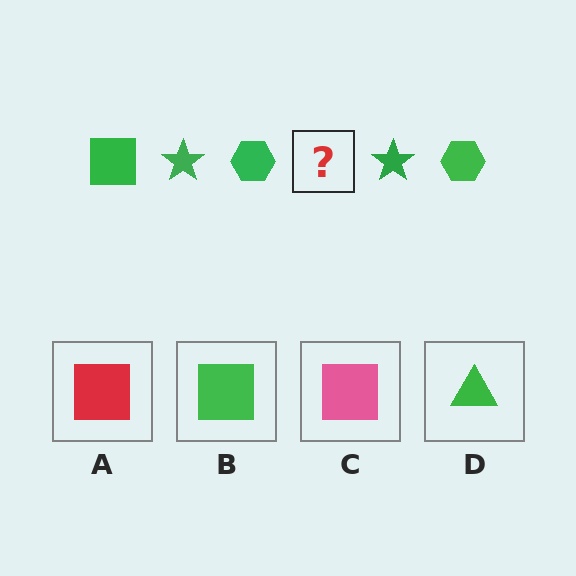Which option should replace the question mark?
Option B.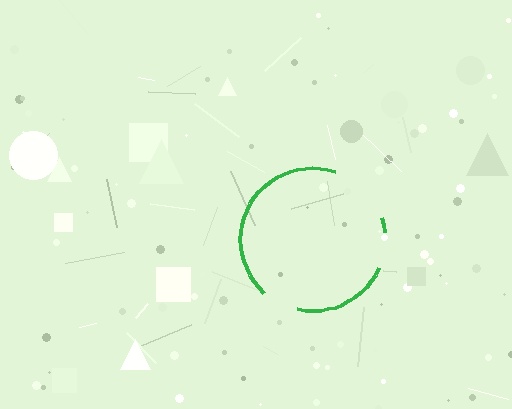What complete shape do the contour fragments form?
The contour fragments form a circle.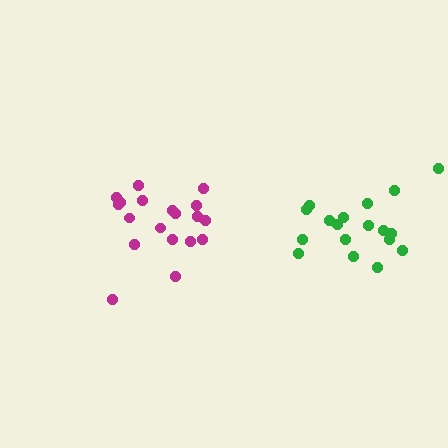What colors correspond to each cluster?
The clusters are colored: magenta, green.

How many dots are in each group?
Group 1: 19 dots, Group 2: 18 dots (37 total).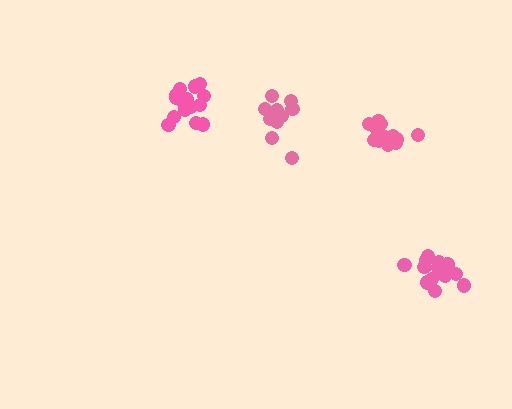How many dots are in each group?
Group 1: 16 dots, Group 2: 16 dots, Group 3: 14 dots, Group 4: 10 dots (56 total).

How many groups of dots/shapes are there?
There are 4 groups.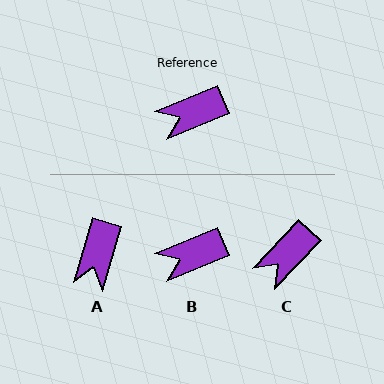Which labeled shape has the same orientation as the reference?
B.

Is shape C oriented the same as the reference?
No, it is off by about 24 degrees.